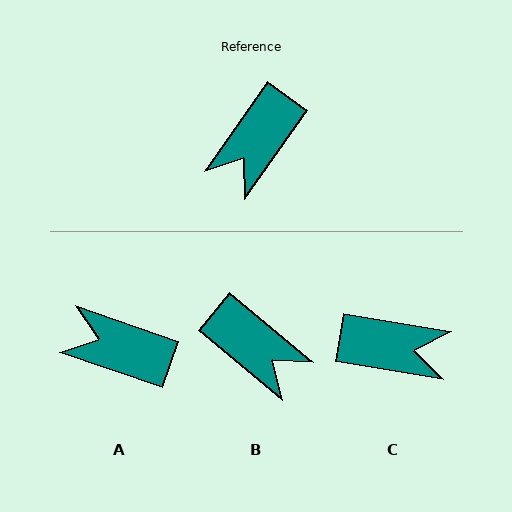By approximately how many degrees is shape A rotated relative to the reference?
Approximately 74 degrees clockwise.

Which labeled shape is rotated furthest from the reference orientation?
C, about 116 degrees away.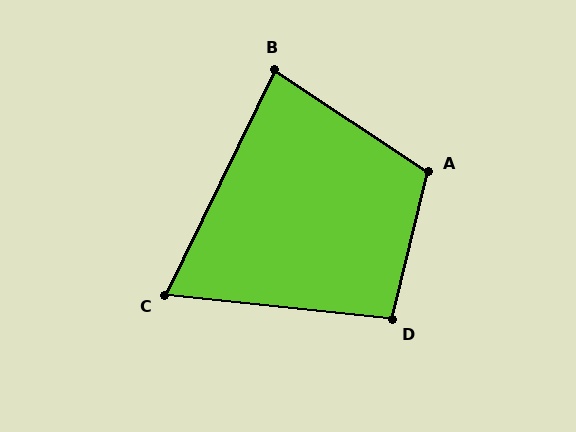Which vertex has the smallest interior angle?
C, at approximately 70 degrees.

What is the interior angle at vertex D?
Approximately 97 degrees (obtuse).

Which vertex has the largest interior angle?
A, at approximately 110 degrees.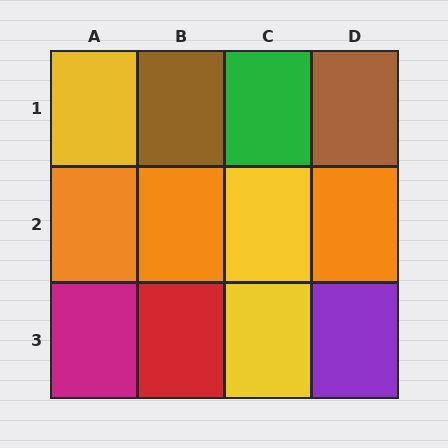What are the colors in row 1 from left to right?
Yellow, brown, green, brown.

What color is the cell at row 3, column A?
Magenta.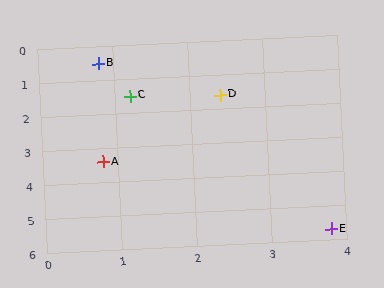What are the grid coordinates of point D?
Point D is at approximately (2.4, 1.6).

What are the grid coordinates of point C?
Point C is at approximately (1.2, 1.5).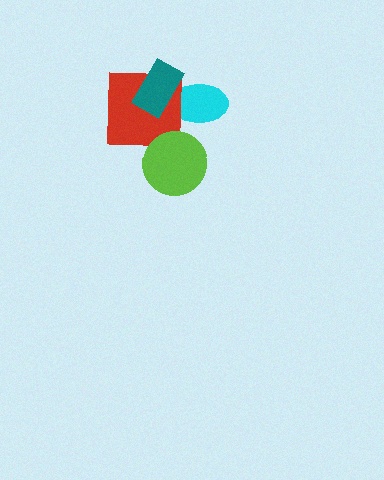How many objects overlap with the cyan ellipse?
2 objects overlap with the cyan ellipse.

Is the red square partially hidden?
Yes, it is partially covered by another shape.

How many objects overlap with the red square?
2 objects overlap with the red square.